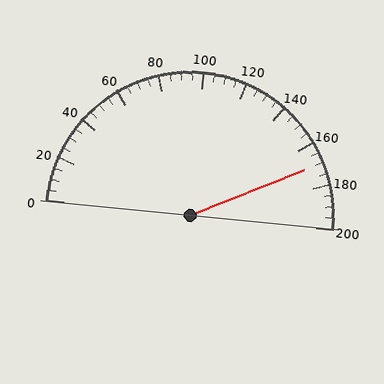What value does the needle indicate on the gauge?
The needle indicates approximately 170.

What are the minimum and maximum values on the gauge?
The gauge ranges from 0 to 200.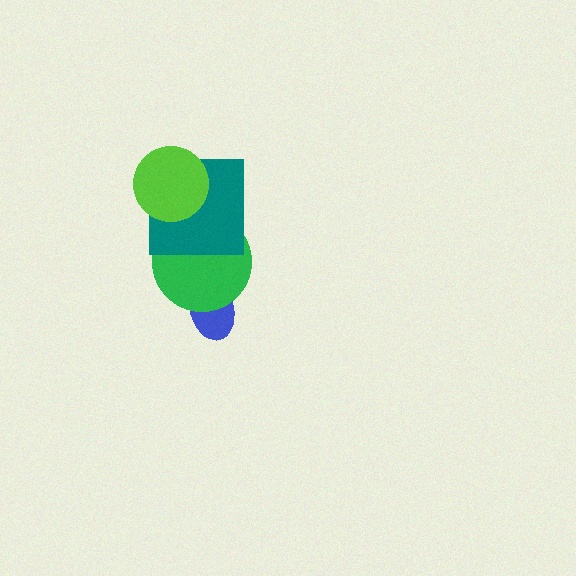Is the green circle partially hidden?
Yes, it is partially covered by another shape.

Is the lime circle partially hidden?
No, no other shape covers it.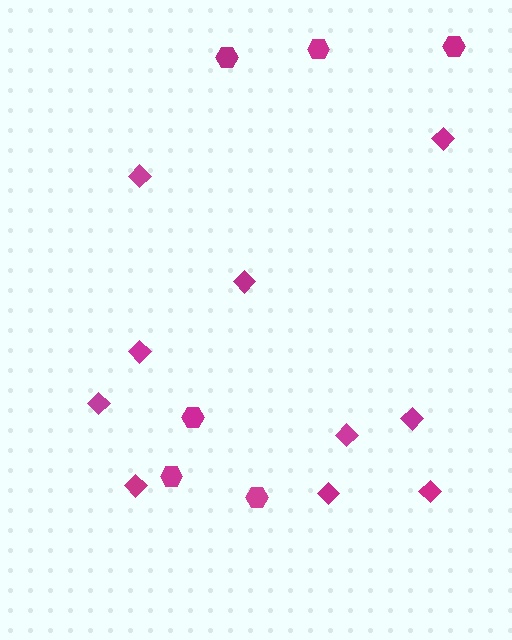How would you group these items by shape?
There are 2 groups: one group of diamonds (10) and one group of hexagons (6).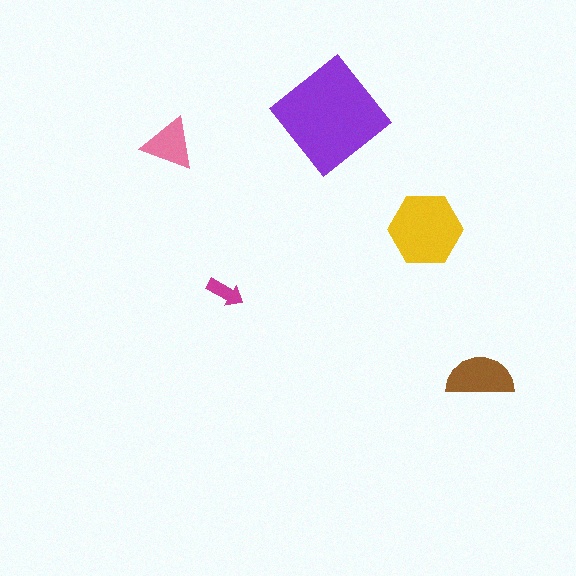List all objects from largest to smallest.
The purple diamond, the yellow hexagon, the brown semicircle, the pink triangle, the magenta arrow.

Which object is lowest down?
The brown semicircle is bottommost.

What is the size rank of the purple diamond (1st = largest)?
1st.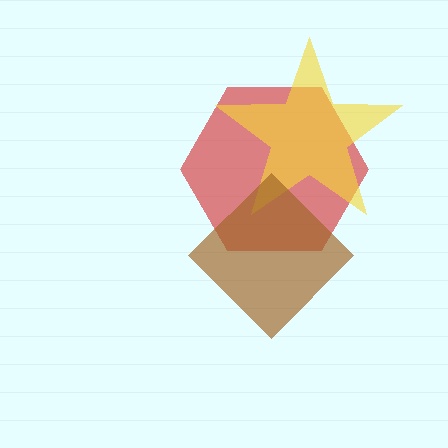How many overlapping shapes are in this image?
There are 3 overlapping shapes in the image.